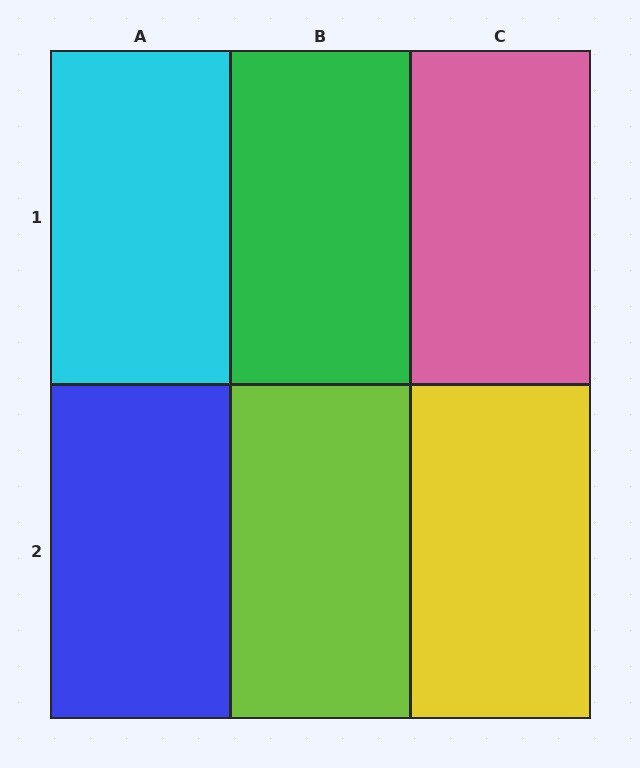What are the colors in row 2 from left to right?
Blue, lime, yellow.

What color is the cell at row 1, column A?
Cyan.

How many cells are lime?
1 cell is lime.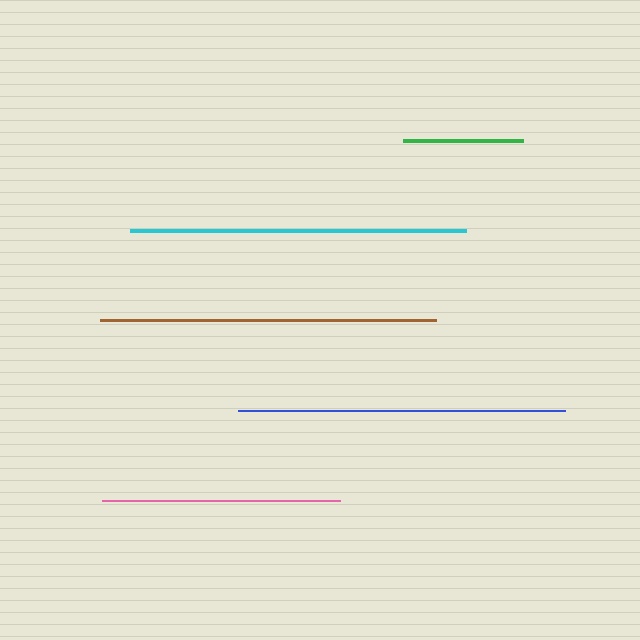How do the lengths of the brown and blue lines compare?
The brown and blue lines are approximately the same length.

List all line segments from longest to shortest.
From longest to shortest: cyan, brown, blue, pink, green.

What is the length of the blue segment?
The blue segment is approximately 327 pixels long.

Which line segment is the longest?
The cyan line is the longest at approximately 336 pixels.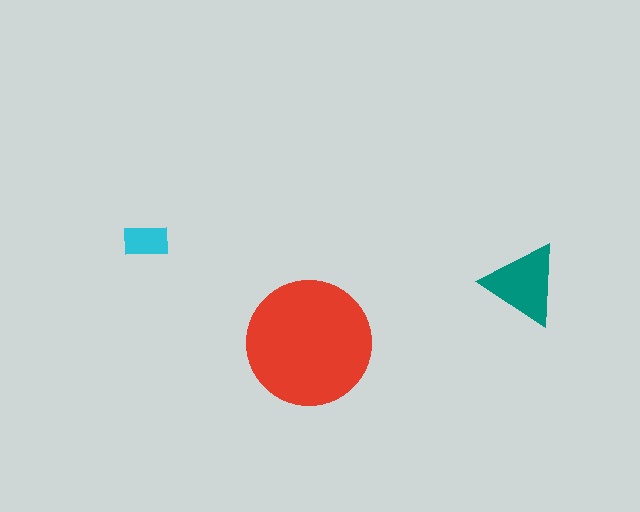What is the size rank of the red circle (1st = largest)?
1st.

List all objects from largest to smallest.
The red circle, the teal triangle, the cyan rectangle.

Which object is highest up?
The cyan rectangle is topmost.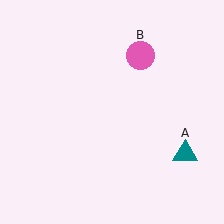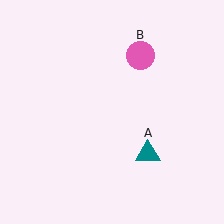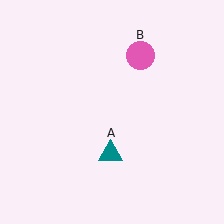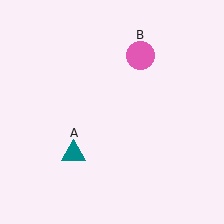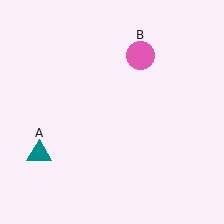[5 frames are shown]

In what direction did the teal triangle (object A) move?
The teal triangle (object A) moved left.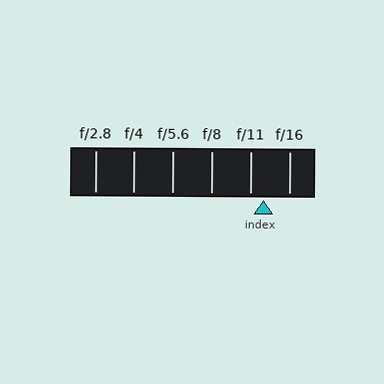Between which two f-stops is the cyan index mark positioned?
The index mark is between f/11 and f/16.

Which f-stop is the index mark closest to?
The index mark is closest to f/11.